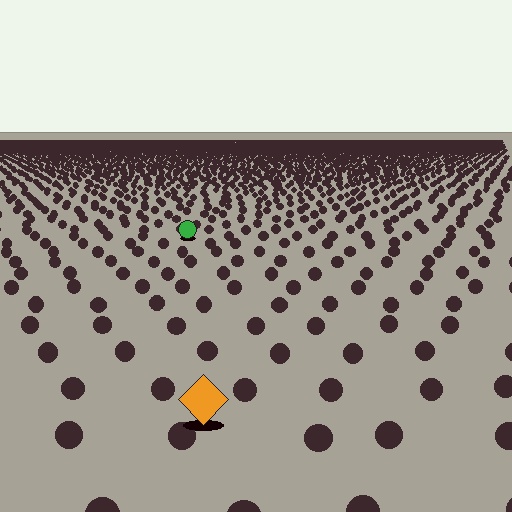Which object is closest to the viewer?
The orange diamond is closest. The texture marks near it are larger and more spread out.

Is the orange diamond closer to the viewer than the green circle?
Yes. The orange diamond is closer — you can tell from the texture gradient: the ground texture is coarser near it.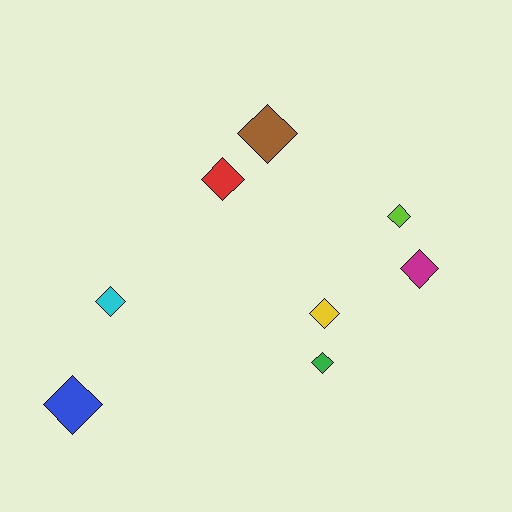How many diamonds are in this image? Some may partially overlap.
There are 8 diamonds.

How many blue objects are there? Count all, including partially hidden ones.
There is 1 blue object.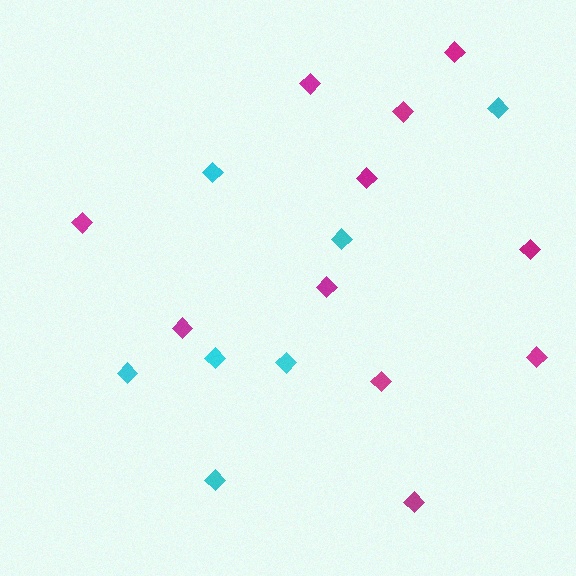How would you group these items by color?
There are 2 groups: one group of magenta diamonds (11) and one group of cyan diamonds (7).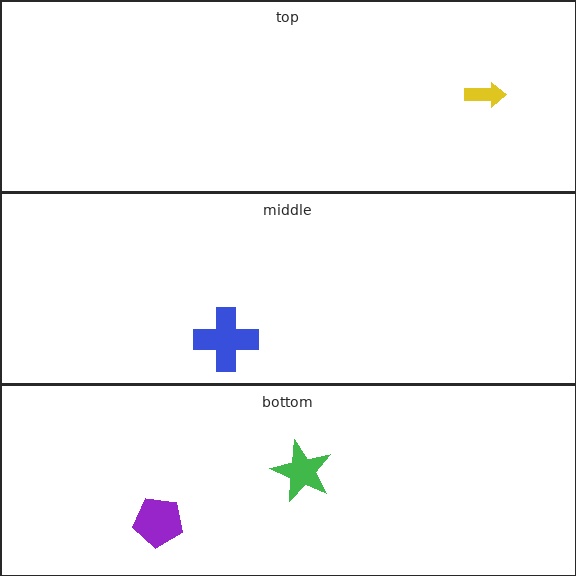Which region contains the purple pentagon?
The bottom region.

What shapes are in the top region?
The yellow arrow.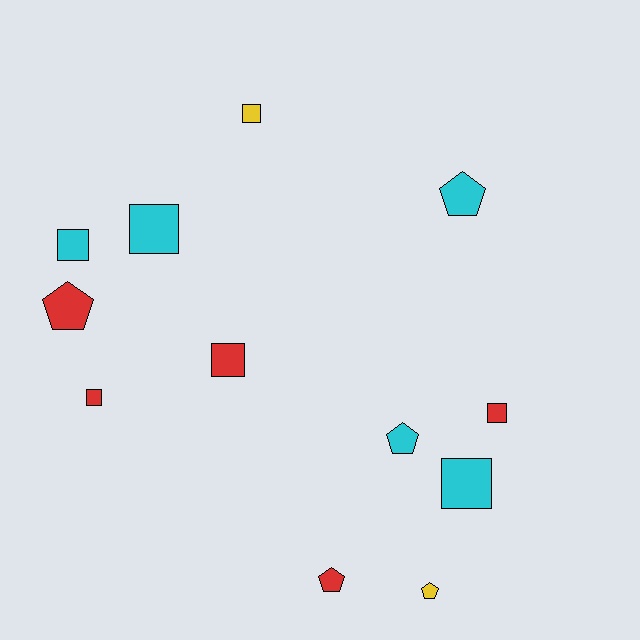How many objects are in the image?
There are 12 objects.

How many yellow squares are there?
There is 1 yellow square.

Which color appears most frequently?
Red, with 5 objects.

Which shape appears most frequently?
Square, with 7 objects.